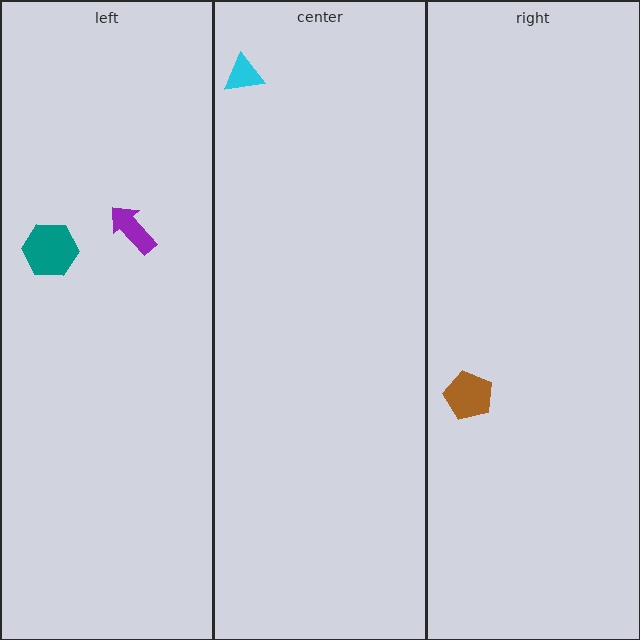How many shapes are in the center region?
1.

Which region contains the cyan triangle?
The center region.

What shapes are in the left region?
The purple arrow, the teal hexagon.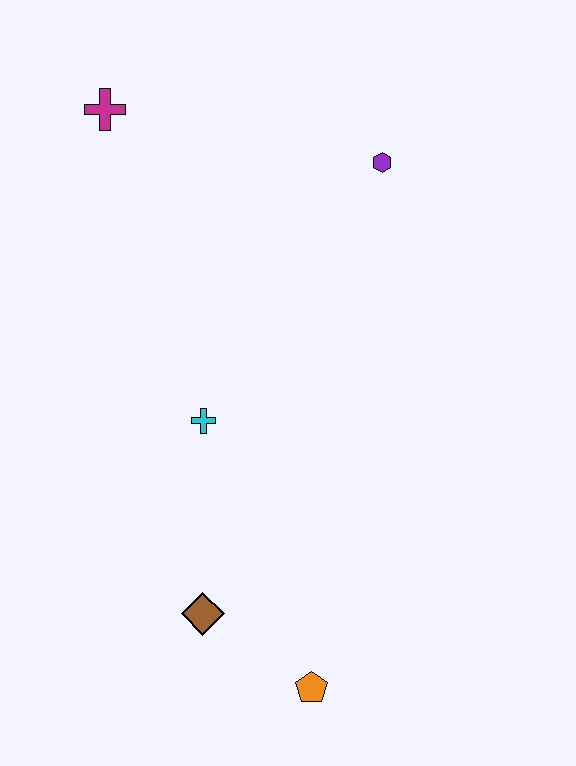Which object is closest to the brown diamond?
The orange pentagon is closest to the brown diamond.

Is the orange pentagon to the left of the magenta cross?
No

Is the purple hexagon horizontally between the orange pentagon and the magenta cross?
No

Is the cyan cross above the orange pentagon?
Yes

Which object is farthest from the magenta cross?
The orange pentagon is farthest from the magenta cross.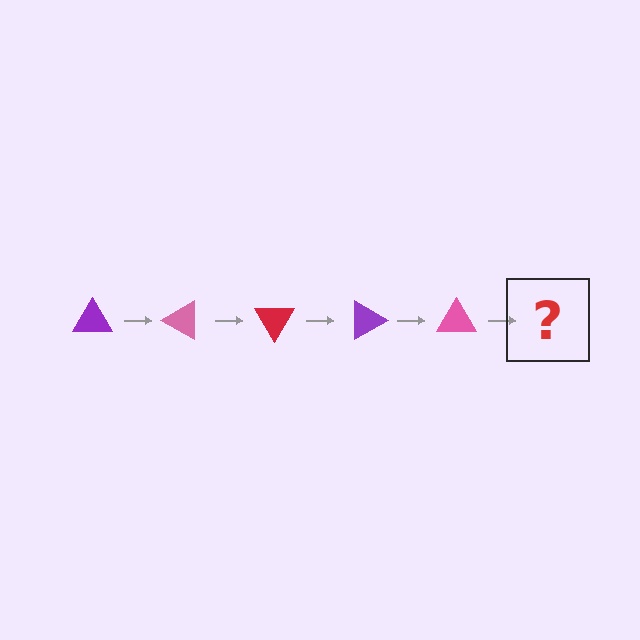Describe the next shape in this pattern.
It should be a red triangle, rotated 150 degrees from the start.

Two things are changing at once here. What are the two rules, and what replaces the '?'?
The two rules are that it rotates 30 degrees each step and the color cycles through purple, pink, and red. The '?' should be a red triangle, rotated 150 degrees from the start.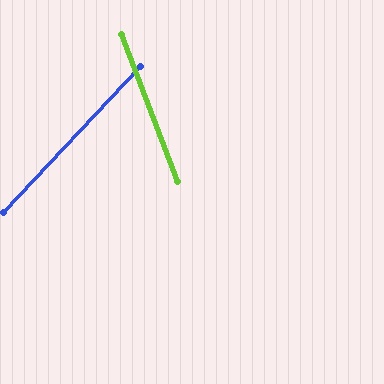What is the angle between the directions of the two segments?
Approximately 64 degrees.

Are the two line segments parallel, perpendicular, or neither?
Neither parallel nor perpendicular — they differ by about 64°.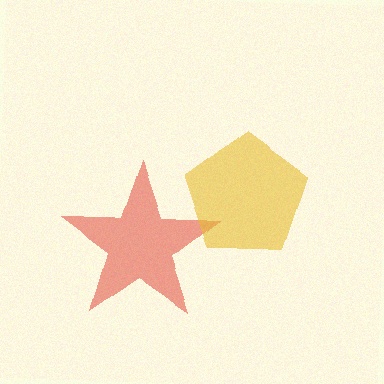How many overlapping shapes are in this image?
There are 2 overlapping shapes in the image.